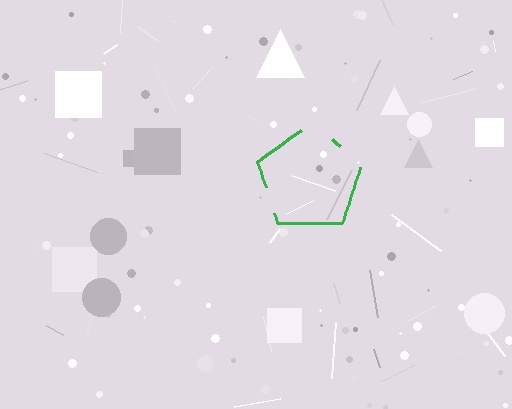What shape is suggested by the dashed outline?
The dashed outline suggests a pentagon.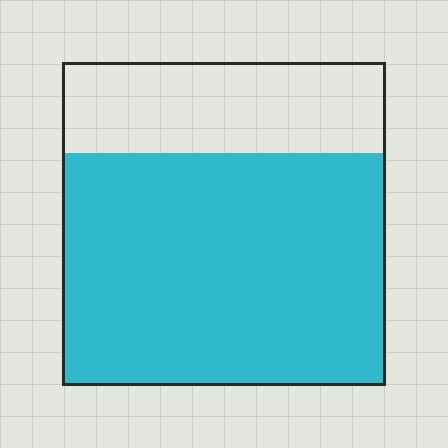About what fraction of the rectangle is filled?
About three quarters (3/4).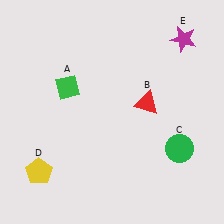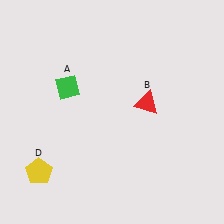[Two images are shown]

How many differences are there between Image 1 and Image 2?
There are 2 differences between the two images.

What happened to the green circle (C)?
The green circle (C) was removed in Image 2. It was in the bottom-right area of Image 1.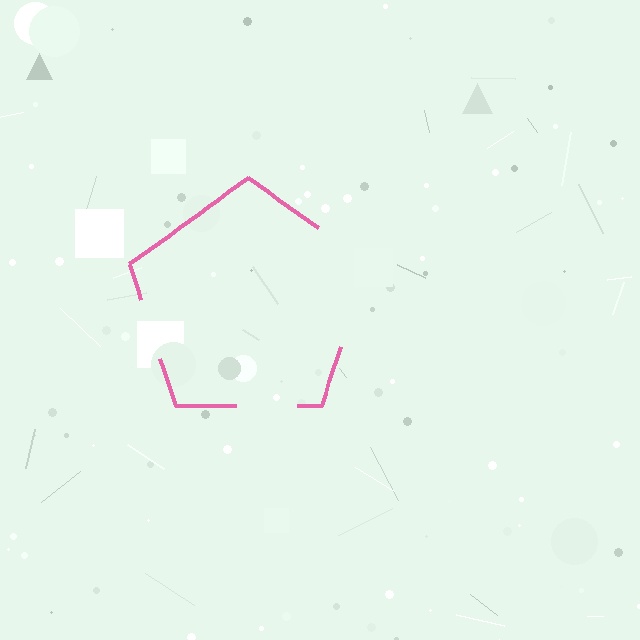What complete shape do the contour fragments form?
The contour fragments form a pentagon.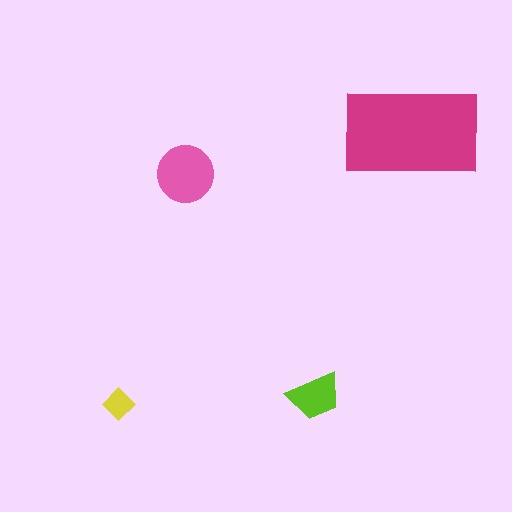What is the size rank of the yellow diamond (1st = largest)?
4th.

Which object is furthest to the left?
The yellow diamond is leftmost.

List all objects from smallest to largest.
The yellow diamond, the lime trapezoid, the pink circle, the magenta rectangle.